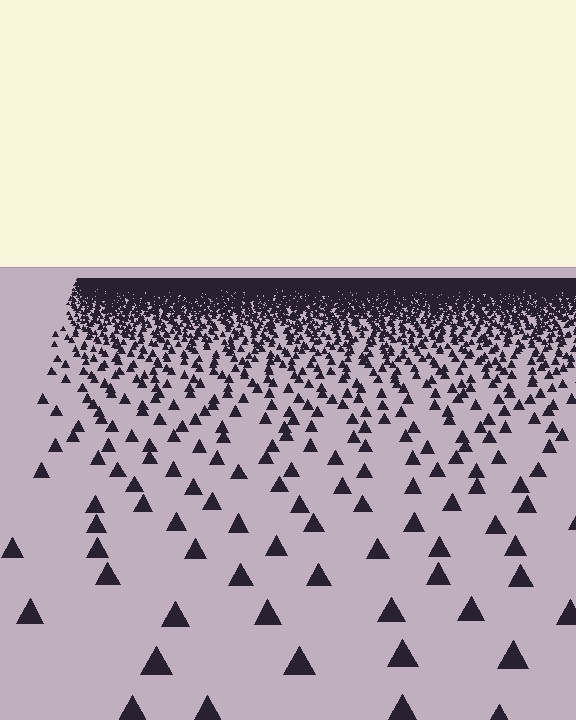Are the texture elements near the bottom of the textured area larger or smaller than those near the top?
Larger. Near the bottom, elements are closer to the viewer and appear at a bigger on-screen size.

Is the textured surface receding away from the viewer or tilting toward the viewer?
The surface is receding away from the viewer. Texture elements get smaller and denser toward the top.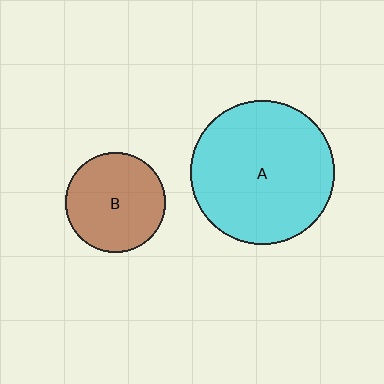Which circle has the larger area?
Circle A (cyan).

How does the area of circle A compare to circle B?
Approximately 2.1 times.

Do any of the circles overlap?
No, none of the circles overlap.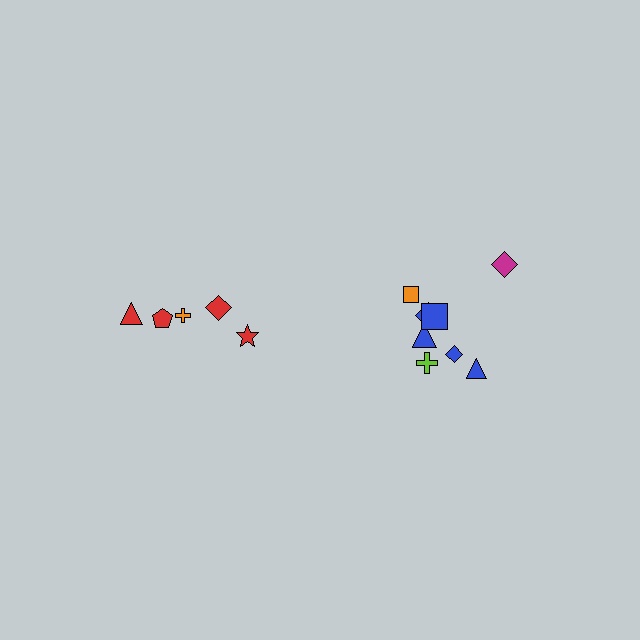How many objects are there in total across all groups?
There are 13 objects.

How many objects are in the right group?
There are 8 objects.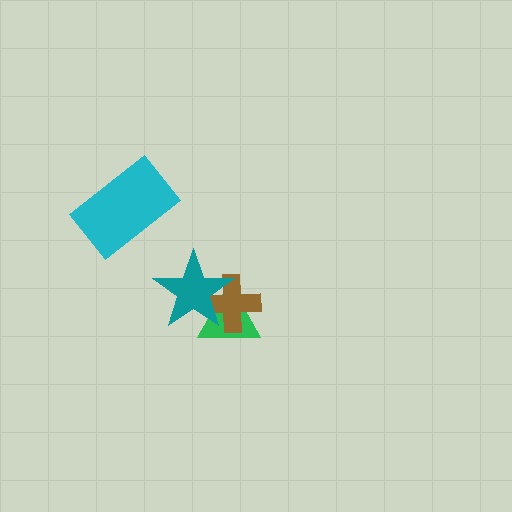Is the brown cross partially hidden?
Yes, it is partially covered by another shape.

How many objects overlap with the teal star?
2 objects overlap with the teal star.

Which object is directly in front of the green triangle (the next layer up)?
The brown cross is directly in front of the green triangle.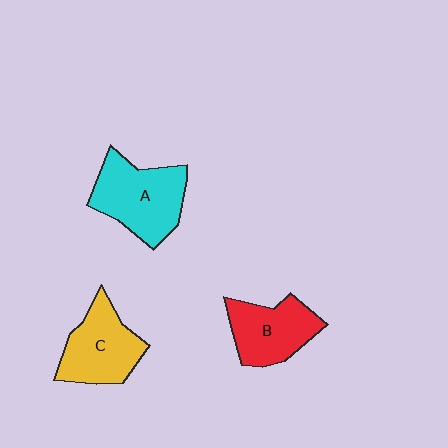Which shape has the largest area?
Shape A (cyan).